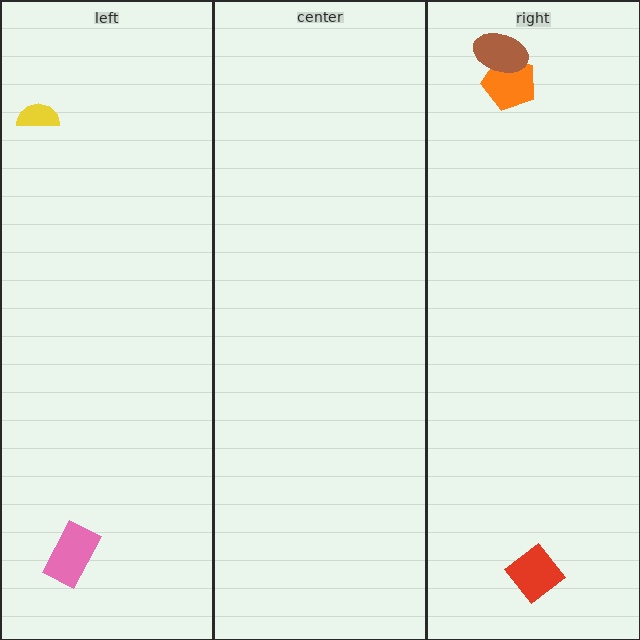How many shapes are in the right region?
3.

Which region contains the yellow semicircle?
The left region.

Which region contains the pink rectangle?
The left region.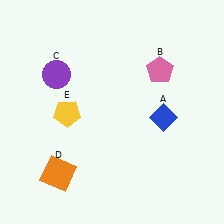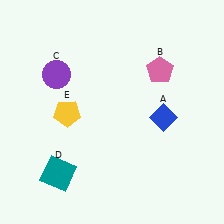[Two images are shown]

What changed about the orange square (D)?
In Image 1, D is orange. In Image 2, it changed to teal.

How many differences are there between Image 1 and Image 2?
There is 1 difference between the two images.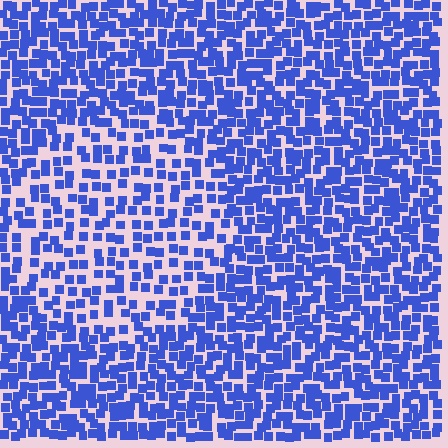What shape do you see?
I see a circle.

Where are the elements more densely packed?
The elements are more densely packed outside the circle boundary.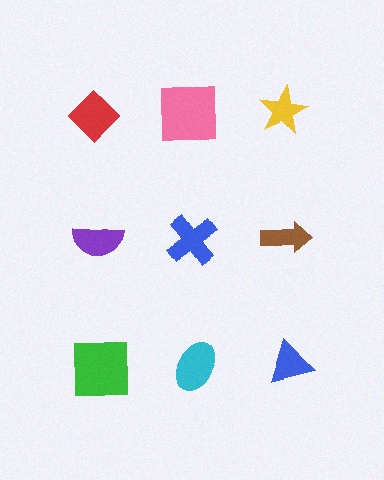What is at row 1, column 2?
A pink square.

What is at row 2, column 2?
A blue cross.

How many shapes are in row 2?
3 shapes.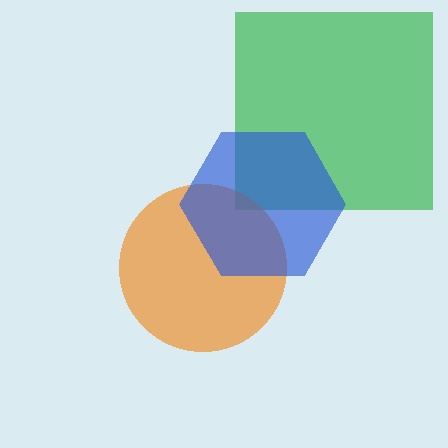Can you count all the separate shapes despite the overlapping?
Yes, there are 3 separate shapes.